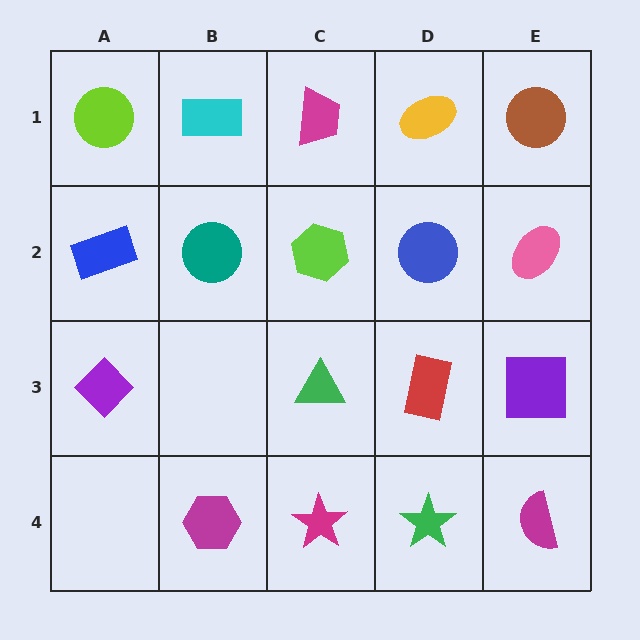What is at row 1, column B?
A cyan rectangle.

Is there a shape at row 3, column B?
No, that cell is empty.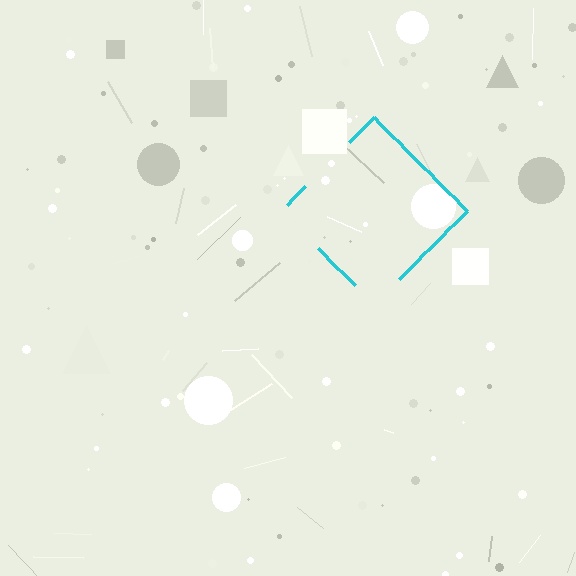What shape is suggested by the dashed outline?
The dashed outline suggests a diamond.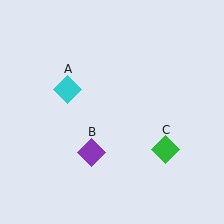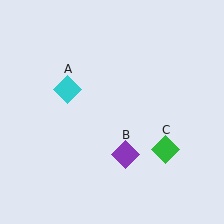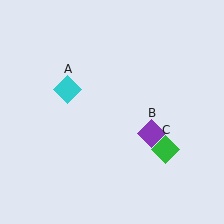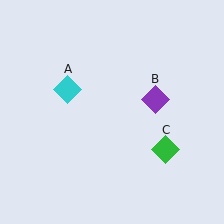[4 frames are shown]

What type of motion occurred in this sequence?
The purple diamond (object B) rotated counterclockwise around the center of the scene.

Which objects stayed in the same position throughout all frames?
Cyan diamond (object A) and green diamond (object C) remained stationary.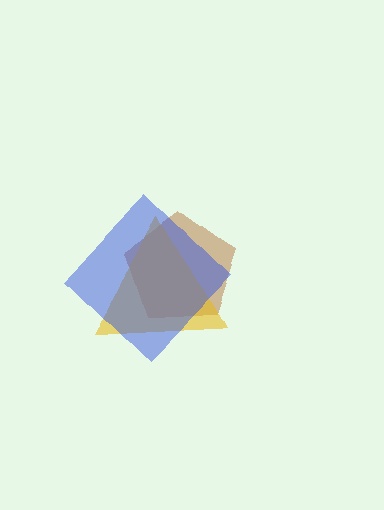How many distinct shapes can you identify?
There are 3 distinct shapes: a brown pentagon, a yellow triangle, a blue diamond.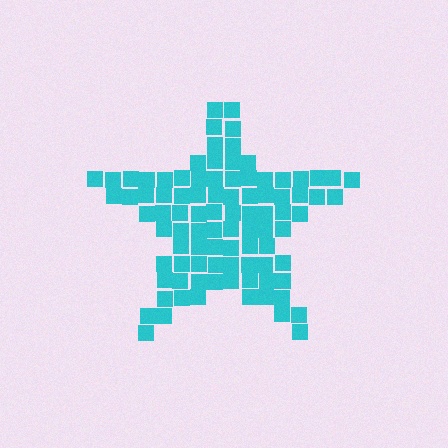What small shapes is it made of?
It is made of small squares.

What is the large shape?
The large shape is a star.